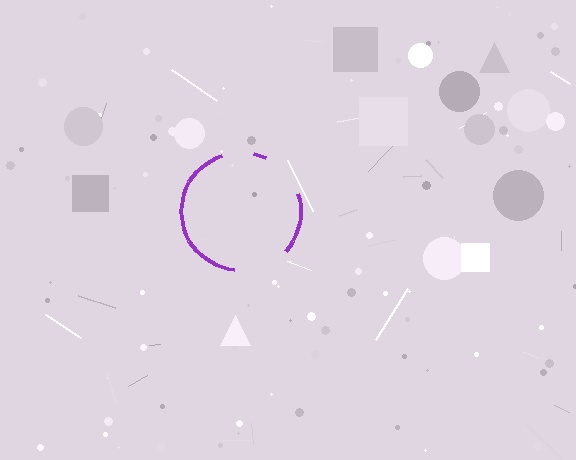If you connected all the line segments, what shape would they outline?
They would outline a circle.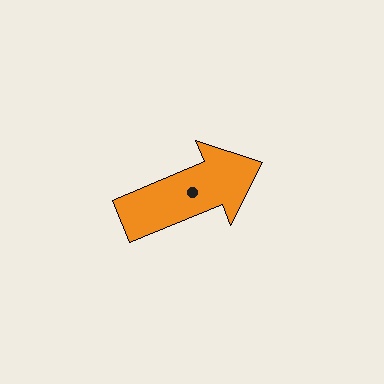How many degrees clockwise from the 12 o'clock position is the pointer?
Approximately 68 degrees.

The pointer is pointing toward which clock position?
Roughly 2 o'clock.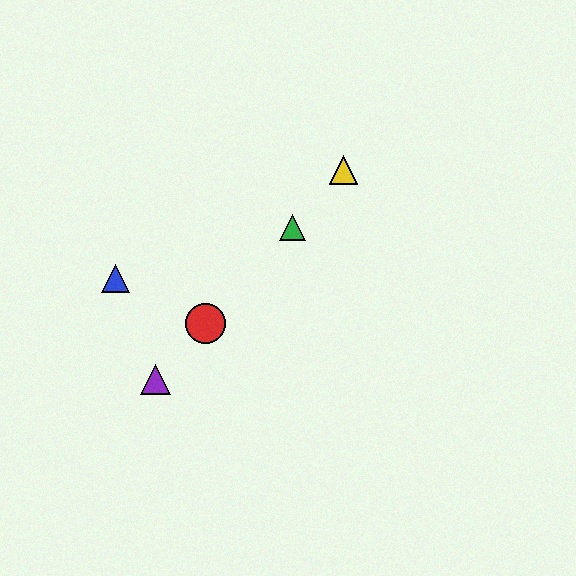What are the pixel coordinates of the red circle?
The red circle is at (206, 324).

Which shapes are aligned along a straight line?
The red circle, the green triangle, the yellow triangle, the purple triangle are aligned along a straight line.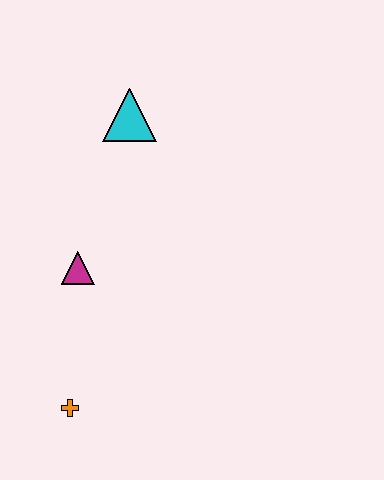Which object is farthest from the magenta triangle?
The cyan triangle is farthest from the magenta triangle.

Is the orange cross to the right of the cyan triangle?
No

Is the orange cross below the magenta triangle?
Yes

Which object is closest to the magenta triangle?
The orange cross is closest to the magenta triangle.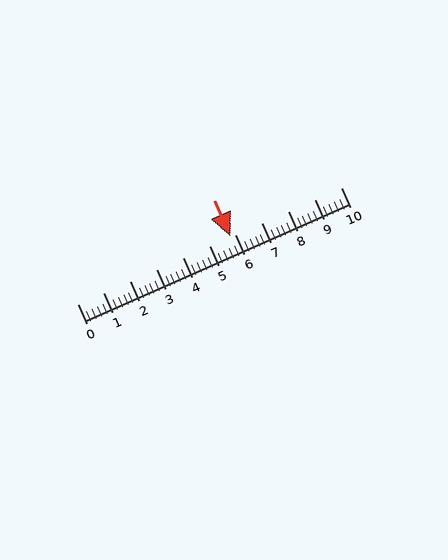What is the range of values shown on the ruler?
The ruler shows values from 0 to 10.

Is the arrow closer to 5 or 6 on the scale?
The arrow is closer to 6.